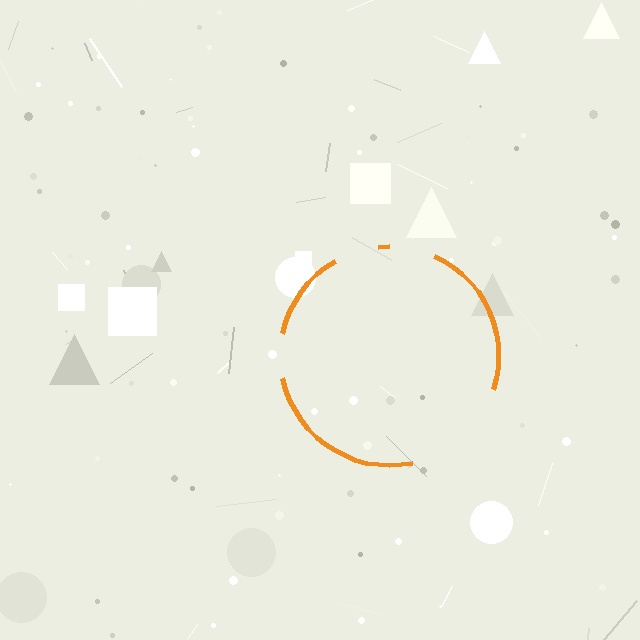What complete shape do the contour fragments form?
The contour fragments form a circle.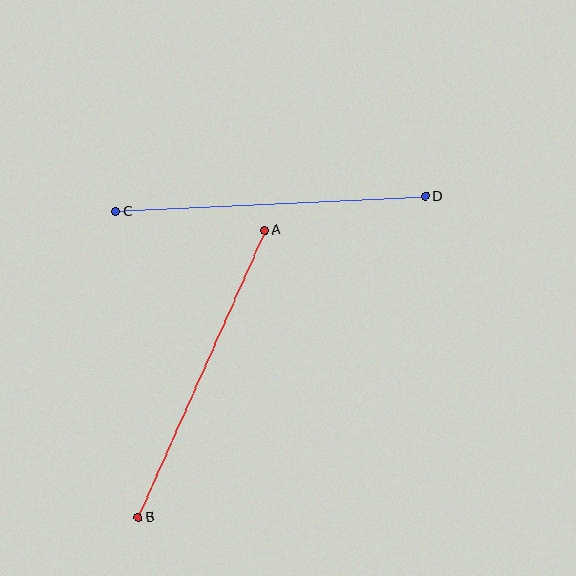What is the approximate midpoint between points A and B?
The midpoint is at approximately (201, 374) pixels.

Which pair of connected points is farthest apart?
Points A and B are farthest apart.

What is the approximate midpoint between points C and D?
The midpoint is at approximately (271, 204) pixels.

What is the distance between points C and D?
The distance is approximately 309 pixels.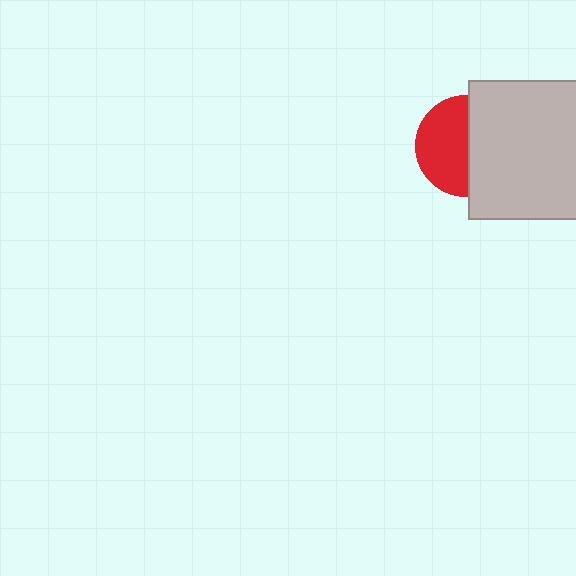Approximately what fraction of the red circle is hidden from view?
Roughly 48% of the red circle is hidden behind the light gray square.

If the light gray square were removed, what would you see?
You would see the complete red circle.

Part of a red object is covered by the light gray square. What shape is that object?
It is a circle.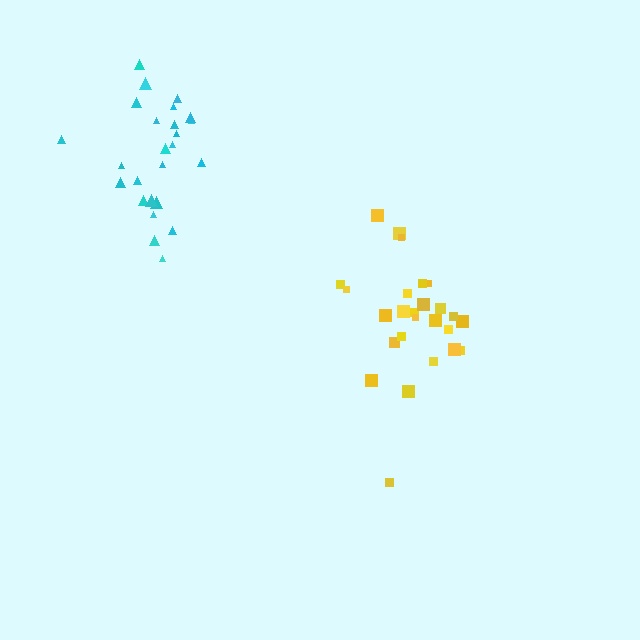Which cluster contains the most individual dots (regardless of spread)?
Yellow (26).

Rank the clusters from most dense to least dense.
cyan, yellow.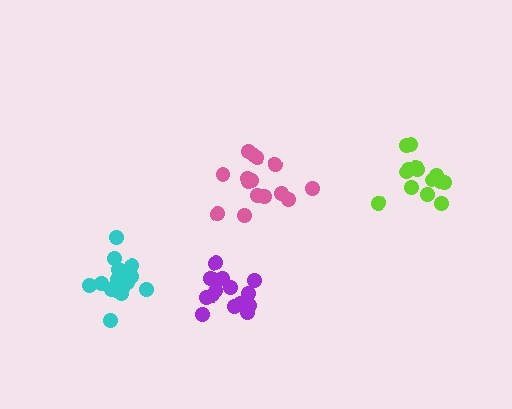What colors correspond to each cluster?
The clusters are colored: pink, cyan, purple, lime.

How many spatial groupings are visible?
There are 4 spatial groupings.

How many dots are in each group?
Group 1: 15 dots, Group 2: 15 dots, Group 3: 14 dots, Group 4: 14 dots (58 total).